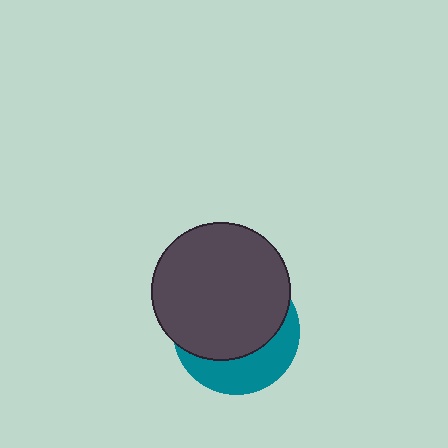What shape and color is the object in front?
The object in front is a dark gray circle.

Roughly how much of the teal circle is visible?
A small part of it is visible (roughly 35%).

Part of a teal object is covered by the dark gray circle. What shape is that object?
It is a circle.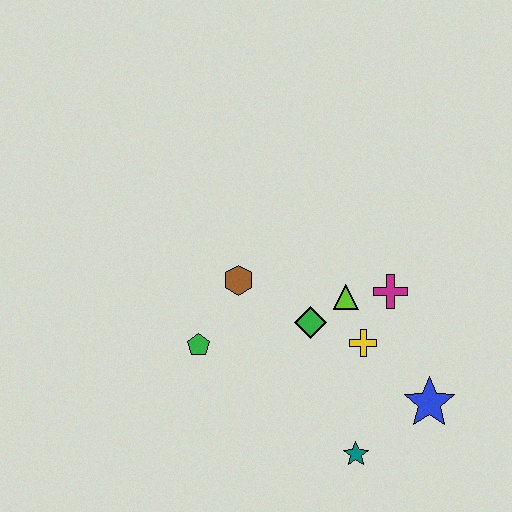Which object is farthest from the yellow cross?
The green pentagon is farthest from the yellow cross.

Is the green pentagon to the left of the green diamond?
Yes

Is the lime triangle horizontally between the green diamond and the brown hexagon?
No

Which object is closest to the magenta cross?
The lime triangle is closest to the magenta cross.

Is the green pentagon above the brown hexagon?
No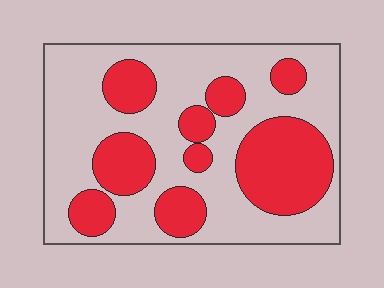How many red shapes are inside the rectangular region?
9.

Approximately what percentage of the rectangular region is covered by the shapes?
Approximately 35%.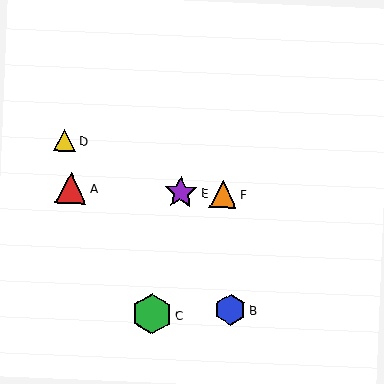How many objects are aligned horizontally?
3 objects (A, E, F) are aligned horizontally.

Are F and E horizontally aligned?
Yes, both are at y≈194.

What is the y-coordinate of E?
Object E is at y≈193.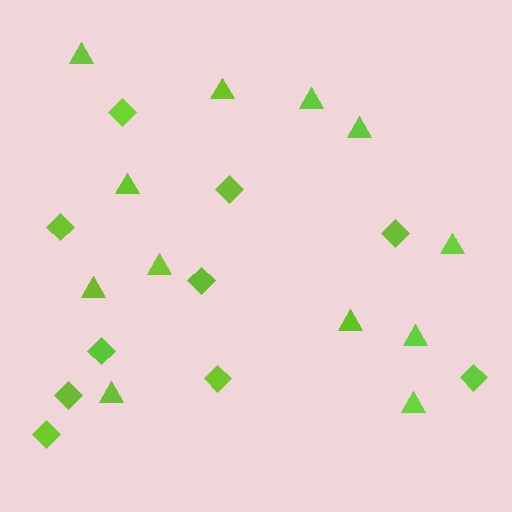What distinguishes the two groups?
There are 2 groups: one group of diamonds (10) and one group of triangles (12).